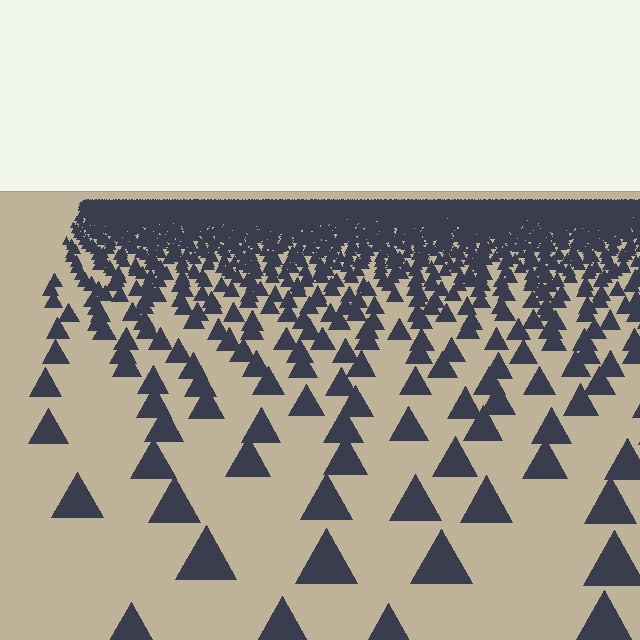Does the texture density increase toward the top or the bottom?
Density increases toward the top.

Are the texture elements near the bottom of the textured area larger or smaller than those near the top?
Larger. Near the bottom, elements are closer to the viewer and appear at a bigger on-screen size.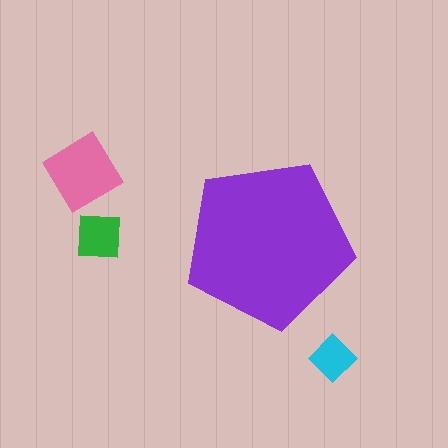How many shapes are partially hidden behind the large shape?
0 shapes are partially hidden.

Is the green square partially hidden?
No, the green square is fully visible.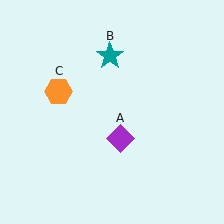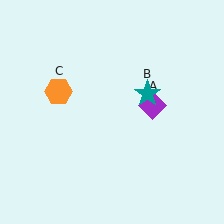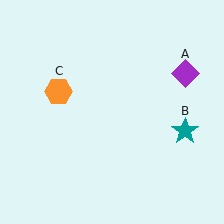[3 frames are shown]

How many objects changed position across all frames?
2 objects changed position: purple diamond (object A), teal star (object B).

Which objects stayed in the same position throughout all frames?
Orange hexagon (object C) remained stationary.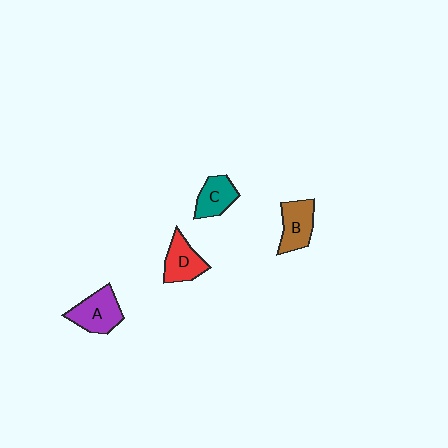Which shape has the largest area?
Shape A (purple).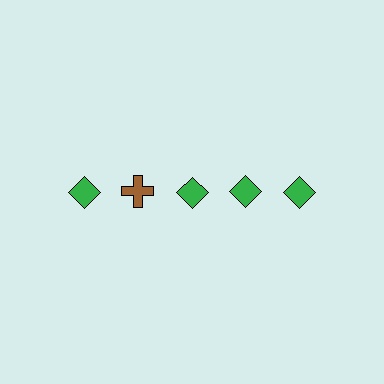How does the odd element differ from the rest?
It differs in both color (brown instead of green) and shape (cross instead of diamond).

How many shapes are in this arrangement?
There are 5 shapes arranged in a grid pattern.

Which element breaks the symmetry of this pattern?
The brown cross in the top row, second from left column breaks the symmetry. All other shapes are green diamonds.